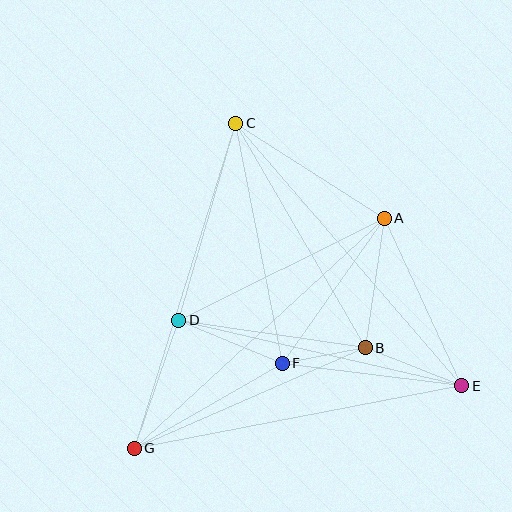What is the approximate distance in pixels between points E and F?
The distance between E and F is approximately 181 pixels.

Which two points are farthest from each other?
Points C and E are farthest from each other.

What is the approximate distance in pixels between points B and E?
The distance between B and E is approximately 104 pixels.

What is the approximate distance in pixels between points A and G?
The distance between A and G is approximately 340 pixels.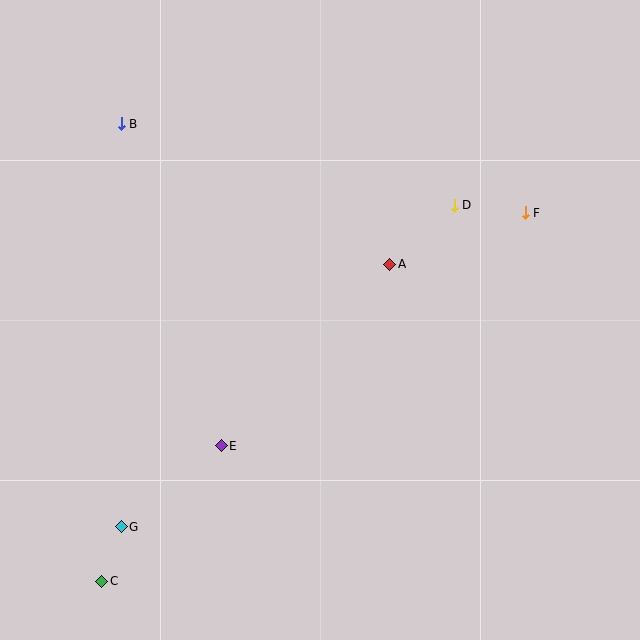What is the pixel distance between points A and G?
The distance between A and G is 376 pixels.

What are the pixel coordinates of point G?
Point G is at (121, 527).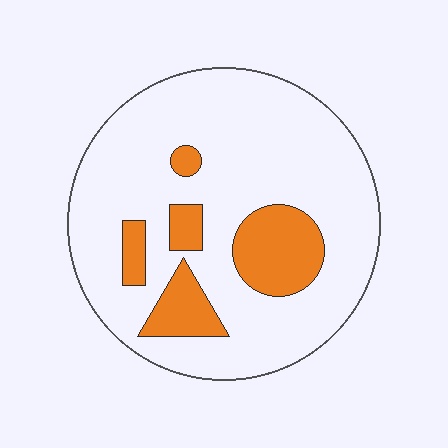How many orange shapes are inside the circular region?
5.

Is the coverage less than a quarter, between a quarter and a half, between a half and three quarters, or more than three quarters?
Less than a quarter.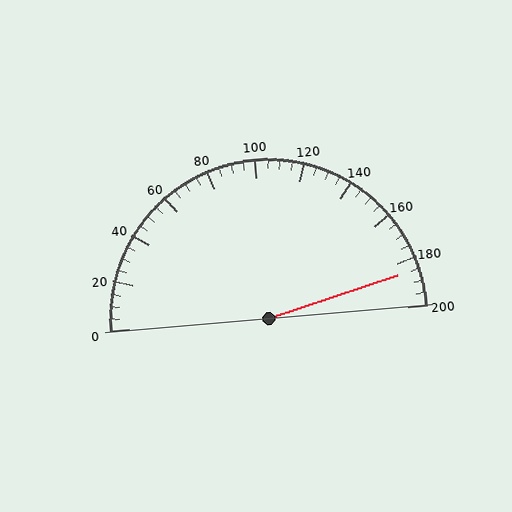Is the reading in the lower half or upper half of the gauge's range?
The reading is in the upper half of the range (0 to 200).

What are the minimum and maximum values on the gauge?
The gauge ranges from 0 to 200.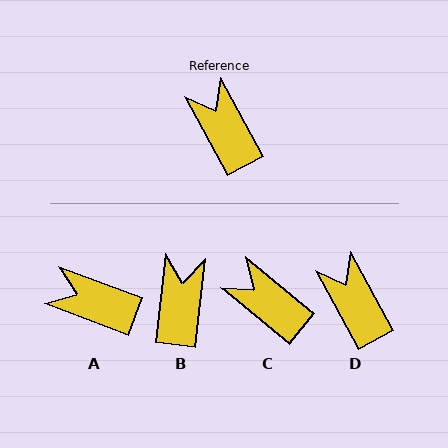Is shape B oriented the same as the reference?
No, it is off by about 35 degrees.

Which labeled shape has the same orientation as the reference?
D.